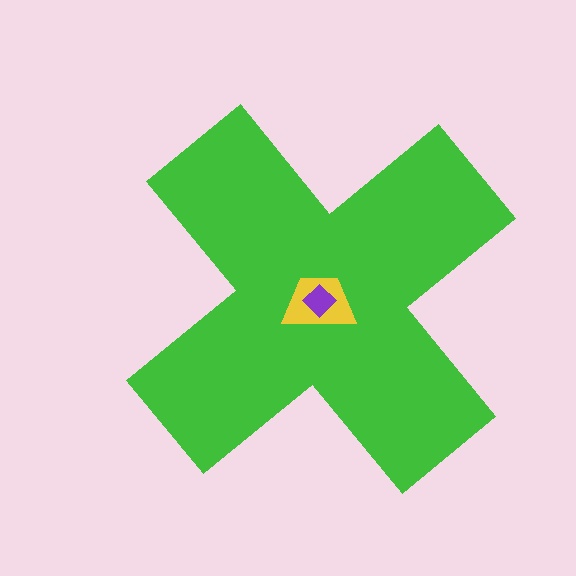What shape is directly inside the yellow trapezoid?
The purple diamond.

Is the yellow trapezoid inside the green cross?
Yes.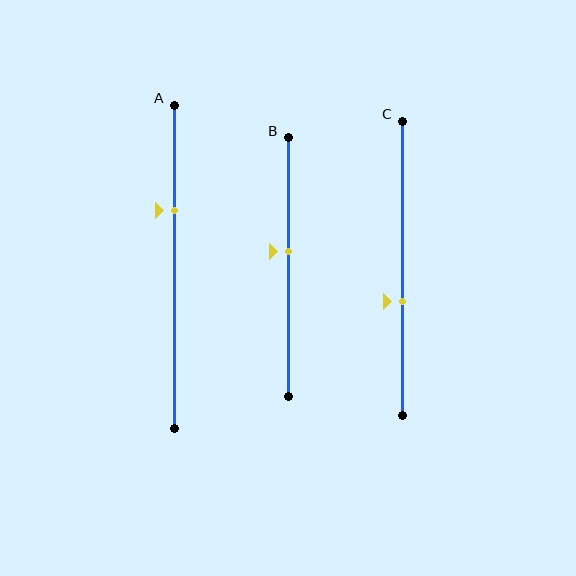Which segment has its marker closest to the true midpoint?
Segment B has its marker closest to the true midpoint.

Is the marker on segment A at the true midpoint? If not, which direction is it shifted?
No, the marker on segment A is shifted upward by about 17% of the segment length.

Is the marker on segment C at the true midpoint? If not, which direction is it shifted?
No, the marker on segment C is shifted downward by about 11% of the segment length.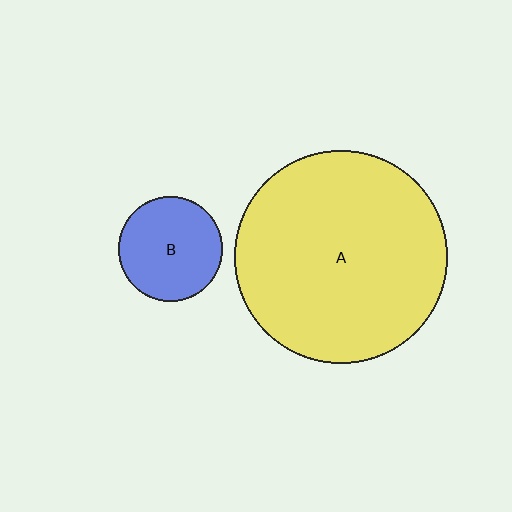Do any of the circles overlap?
No, none of the circles overlap.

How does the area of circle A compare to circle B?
Approximately 4.2 times.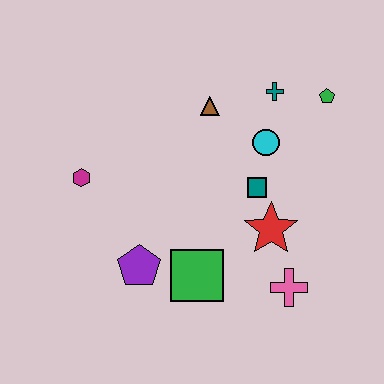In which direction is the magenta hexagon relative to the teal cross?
The magenta hexagon is to the left of the teal cross.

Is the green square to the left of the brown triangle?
Yes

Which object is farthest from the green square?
The green pentagon is farthest from the green square.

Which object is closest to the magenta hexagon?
The purple pentagon is closest to the magenta hexagon.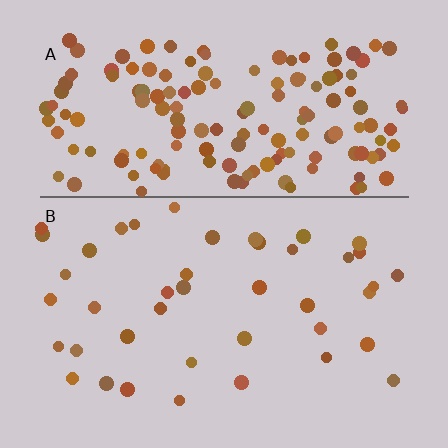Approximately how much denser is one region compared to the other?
Approximately 3.9× — region A over region B.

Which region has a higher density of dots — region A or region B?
A (the top).